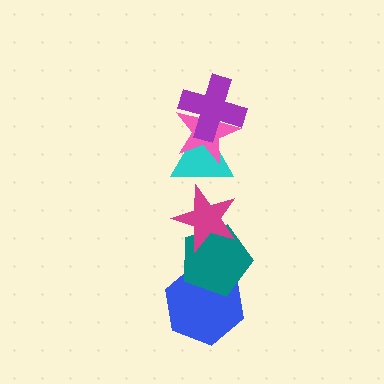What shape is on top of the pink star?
The purple cross is on top of the pink star.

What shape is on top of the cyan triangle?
The pink star is on top of the cyan triangle.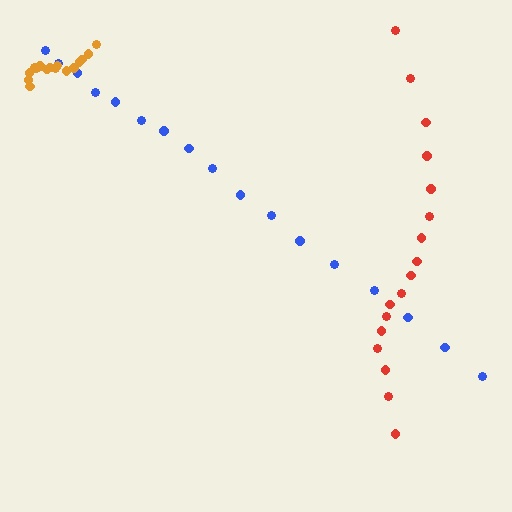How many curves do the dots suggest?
There are 3 distinct paths.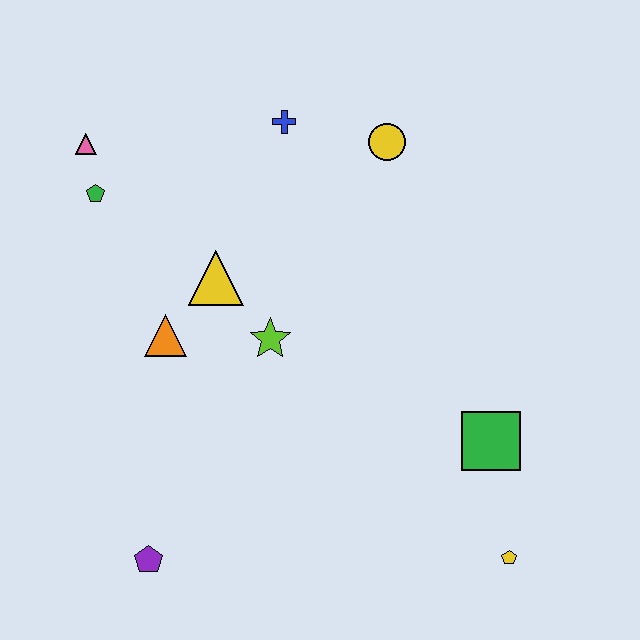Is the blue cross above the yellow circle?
Yes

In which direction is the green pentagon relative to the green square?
The green pentagon is to the left of the green square.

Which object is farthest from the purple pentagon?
The yellow circle is farthest from the purple pentagon.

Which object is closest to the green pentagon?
The pink triangle is closest to the green pentagon.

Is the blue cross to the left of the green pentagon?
No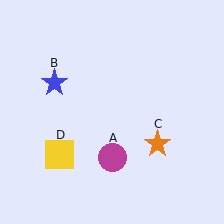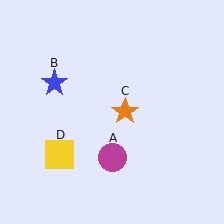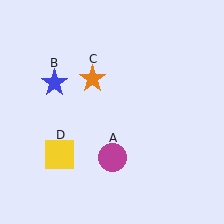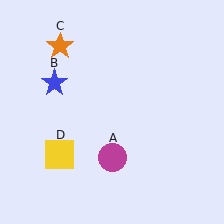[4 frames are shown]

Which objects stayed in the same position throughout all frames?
Magenta circle (object A) and blue star (object B) and yellow square (object D) remained stationary.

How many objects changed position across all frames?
1 object changed position: orange star (object C).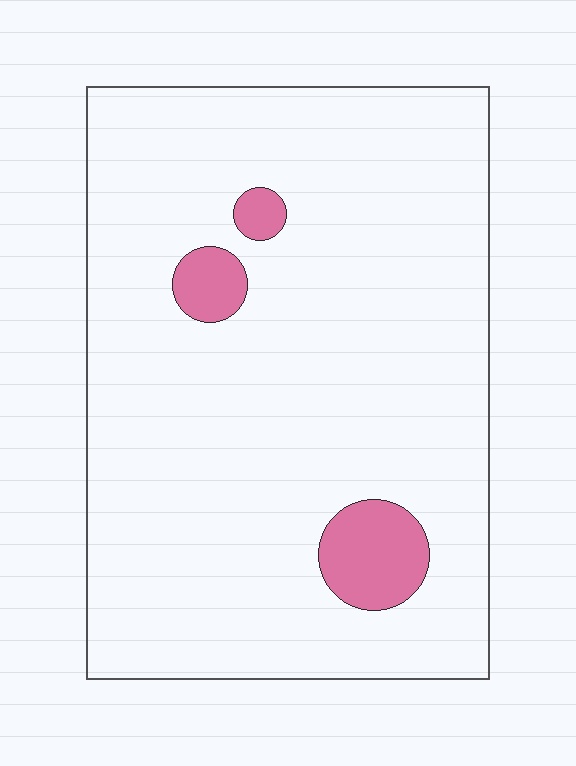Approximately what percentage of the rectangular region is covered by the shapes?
Approximately 5%.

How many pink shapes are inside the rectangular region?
3.